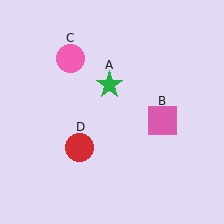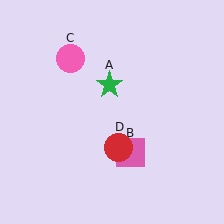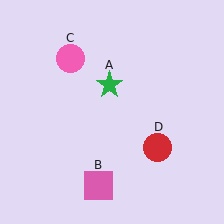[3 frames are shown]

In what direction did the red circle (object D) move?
The red circle (object D) moved right.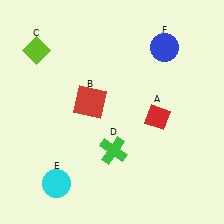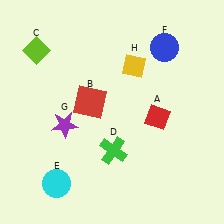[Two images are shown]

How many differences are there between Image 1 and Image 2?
There are 2 differences between the two images.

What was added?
A purple star (G), a yellow diamond (H) were added in Image 2.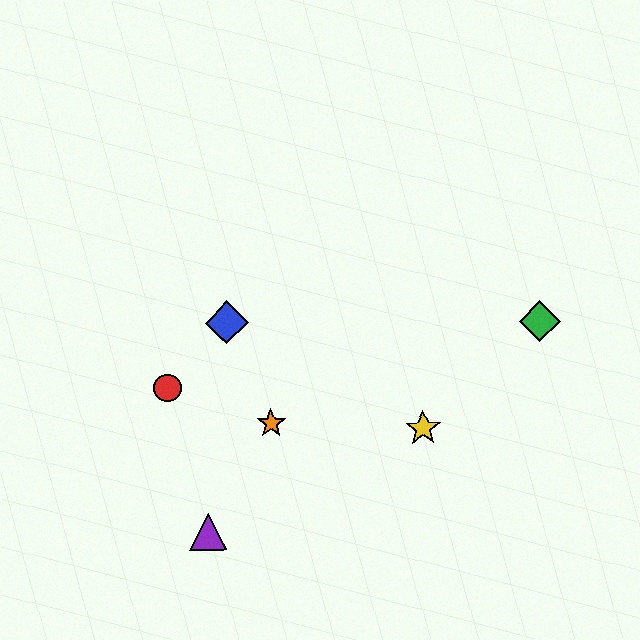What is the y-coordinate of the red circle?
The red circle is at y≈388.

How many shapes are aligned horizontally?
2 shapes (the blue diamond, the green diamond) are aligned horizontally.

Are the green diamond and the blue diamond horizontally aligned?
Yes, both are at y≈321.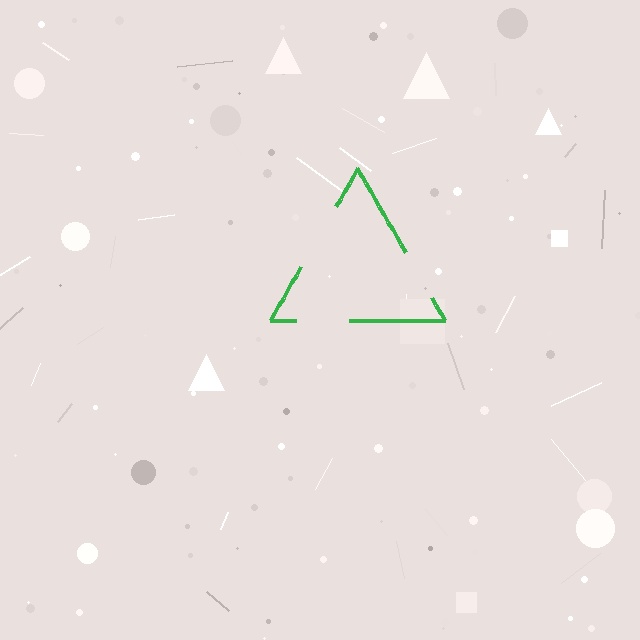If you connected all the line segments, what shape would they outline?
They would outline a triangle.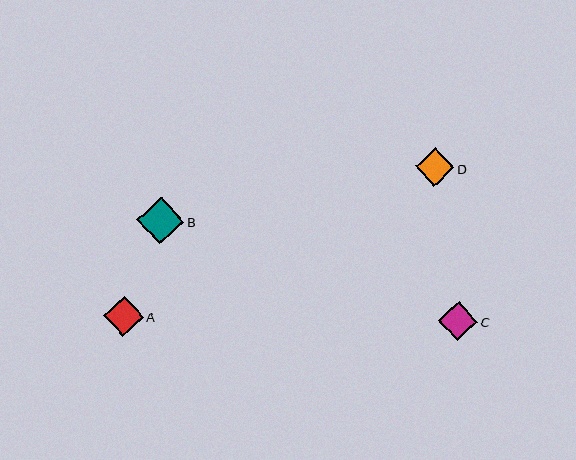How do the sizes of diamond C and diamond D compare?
Diamond C and diamond D are approximately the same size.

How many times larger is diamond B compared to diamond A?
Diamond B is approximately 1.2 times the size of diamond A.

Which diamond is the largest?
Diamond B is the largest with a size of approximately 47 pixels.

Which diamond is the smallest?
Diamond D is the smallest with a size of approximately 38 pixels.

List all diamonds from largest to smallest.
From largest to smallest: B, A, C, D.